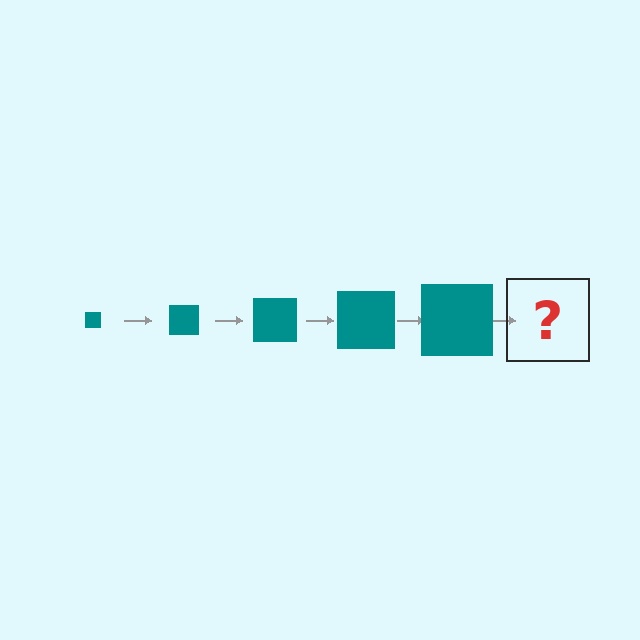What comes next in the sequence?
The next element should be a teal square, larger than the previous one.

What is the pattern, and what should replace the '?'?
The pattern is that the square gets progressively larger each step. The '?' should be a teal square, larger than the previous one.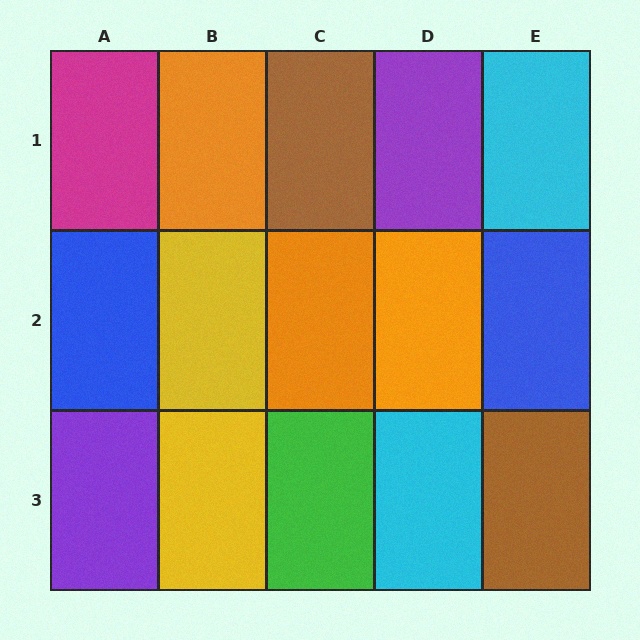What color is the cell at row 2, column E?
Blue.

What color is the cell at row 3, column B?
Yellow.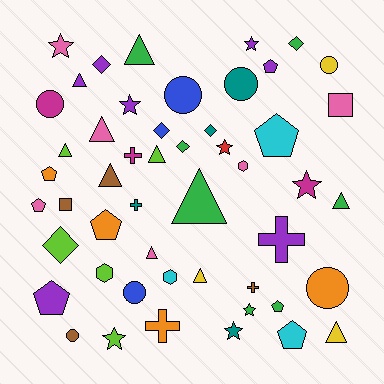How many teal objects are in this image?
There are 4 teal objects.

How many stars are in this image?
There are 8 stars.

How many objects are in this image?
There are 50 objects.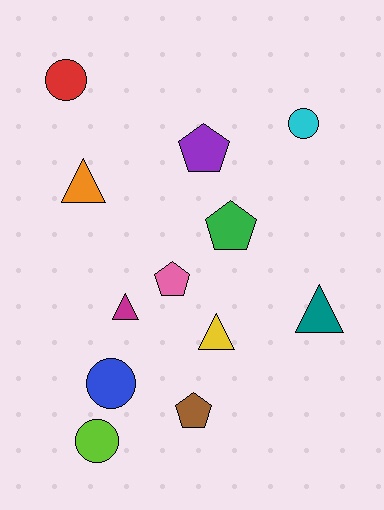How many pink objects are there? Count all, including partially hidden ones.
There is 1 pink object.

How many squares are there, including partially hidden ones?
There are no squares.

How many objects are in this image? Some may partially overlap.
There are 12 objects.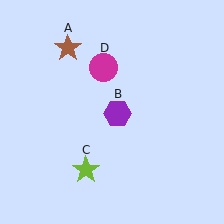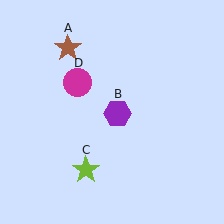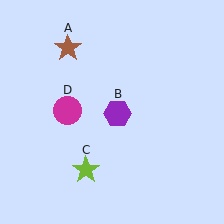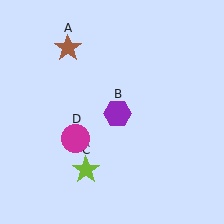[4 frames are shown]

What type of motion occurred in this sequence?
The magenta circle (object D) rotated counterclockwise around the center of the scene.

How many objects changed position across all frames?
1 object changed position: magenta circle (object D).